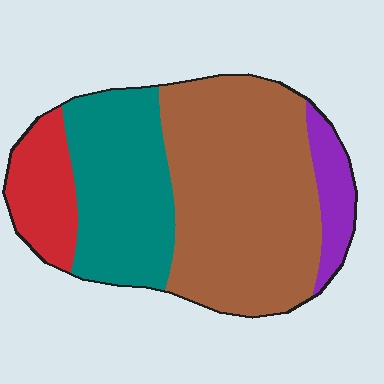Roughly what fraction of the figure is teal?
Teal covers around 30% of the figure.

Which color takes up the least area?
Purple, at roughly 10%.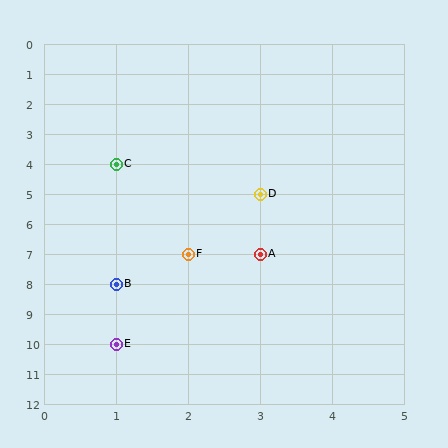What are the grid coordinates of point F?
Point F is at grid coordinates (2, 7).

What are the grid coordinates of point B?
Point B is at grid coordinates (1, 8).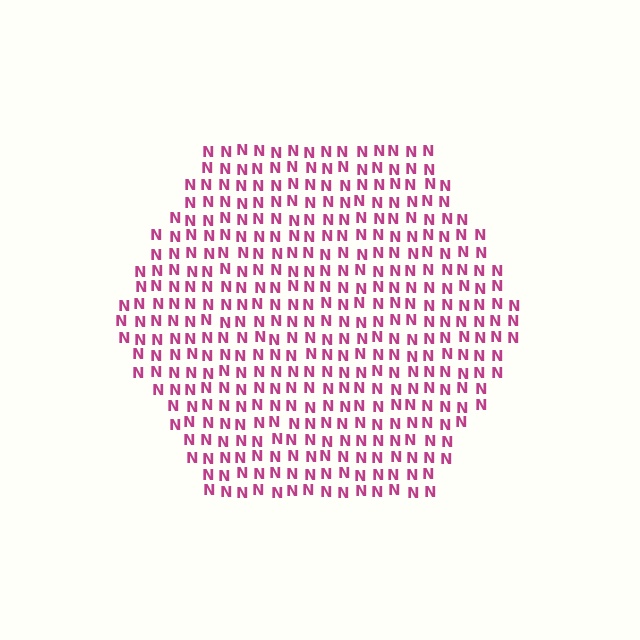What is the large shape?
The large shape is a hexagon.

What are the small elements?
The small elements are letter N's.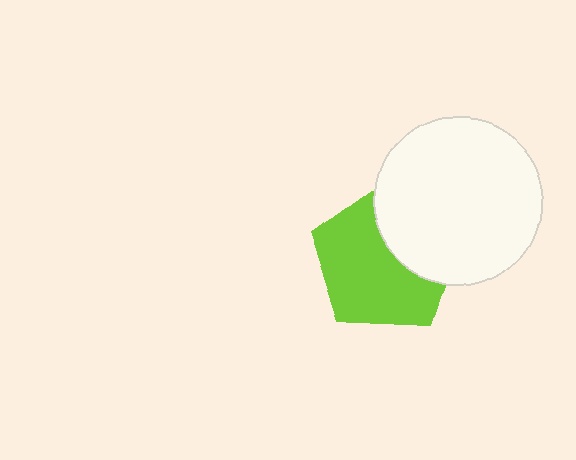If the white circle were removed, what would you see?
You would see the complete lime pentagon.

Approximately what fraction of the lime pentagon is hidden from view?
Roughly 35% of the lime pentagon is hidden behind the white circle.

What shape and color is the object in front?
The object in front is a white circle.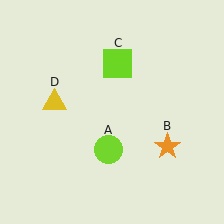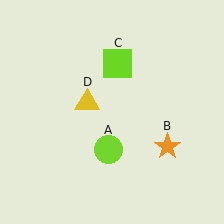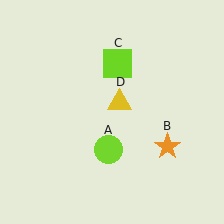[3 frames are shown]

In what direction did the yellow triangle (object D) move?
The yellow triangle (object D) moved right.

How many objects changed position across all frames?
1 object changed position: yellow triangle (object D).